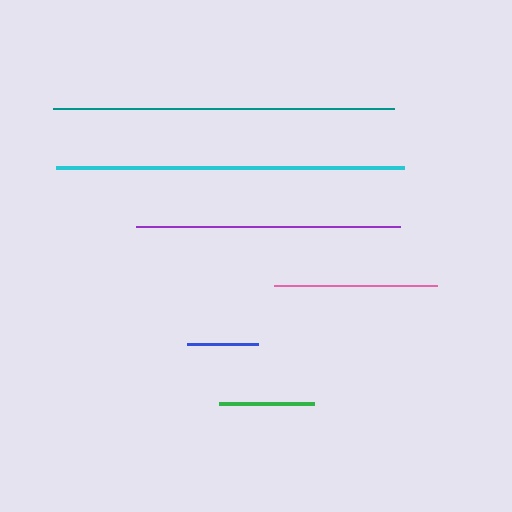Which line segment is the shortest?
The blue line is the shortest at approximately 71 pixels.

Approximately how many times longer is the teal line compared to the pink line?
The teal line is approximately 2.1 times the length of the pink line.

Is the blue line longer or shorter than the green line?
The green line is longer than the blue line.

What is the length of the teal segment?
The teal segment is approximately 342 pixels long.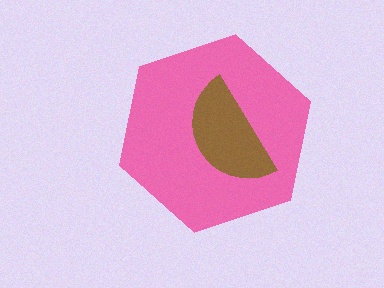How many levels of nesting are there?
2.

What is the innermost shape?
The brown semicircle.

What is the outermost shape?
The pink hexagon.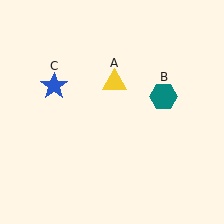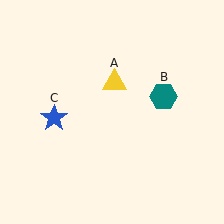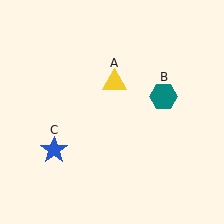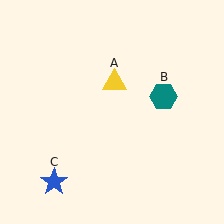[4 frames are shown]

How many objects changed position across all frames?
1 object changed position: blue star (object C).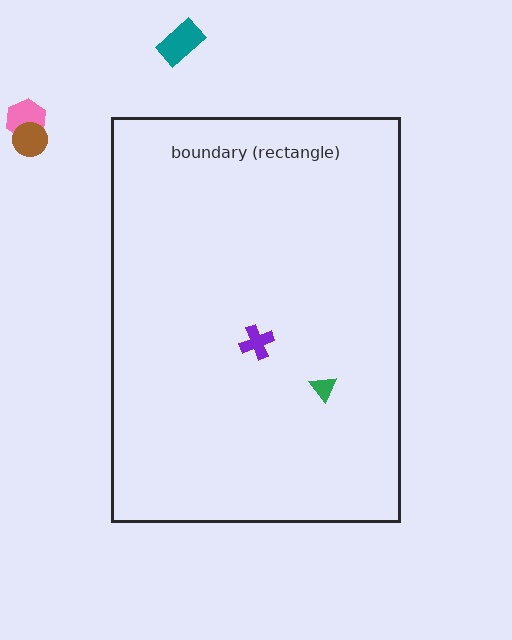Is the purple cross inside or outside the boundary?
Inside.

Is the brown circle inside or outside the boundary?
Outside.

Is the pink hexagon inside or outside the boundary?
Outside.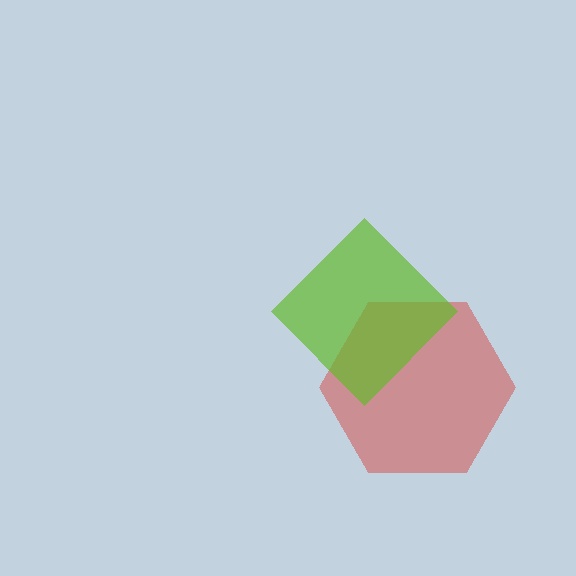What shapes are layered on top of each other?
The layered shapes are: a red hexagon, a lime diamond.